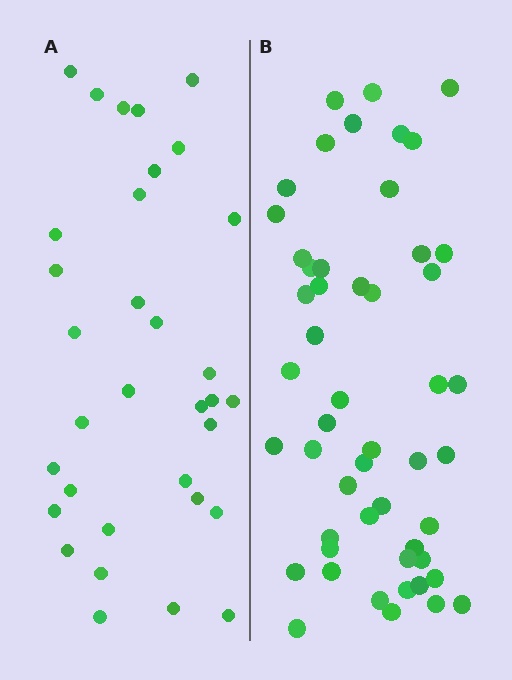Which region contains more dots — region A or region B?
Region B (the right region) has more dots.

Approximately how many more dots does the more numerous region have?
Region B has approximately 20 more dots than region A.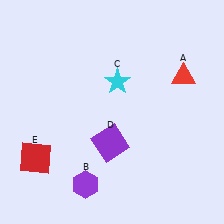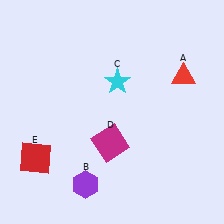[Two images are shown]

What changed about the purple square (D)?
In Image 1, D is purple. In Image 2, it changed to magenta.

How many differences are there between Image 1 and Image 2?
There is 1 difference between the two images.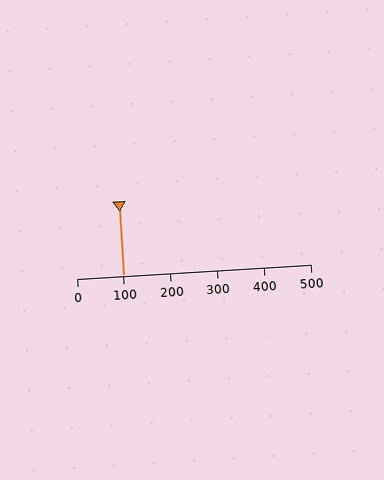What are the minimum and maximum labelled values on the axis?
The axis runs from 0 to 500.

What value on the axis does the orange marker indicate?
The marker indicates approximately 100.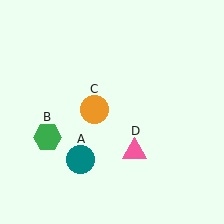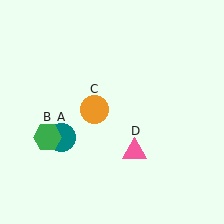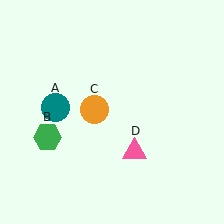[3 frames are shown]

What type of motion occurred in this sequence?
The teal circle (object A) rotated clockwise around the center of the scene.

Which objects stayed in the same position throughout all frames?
Green hexagon (object B) and orange circle (object C) and pink triangle (object D) remained stationary.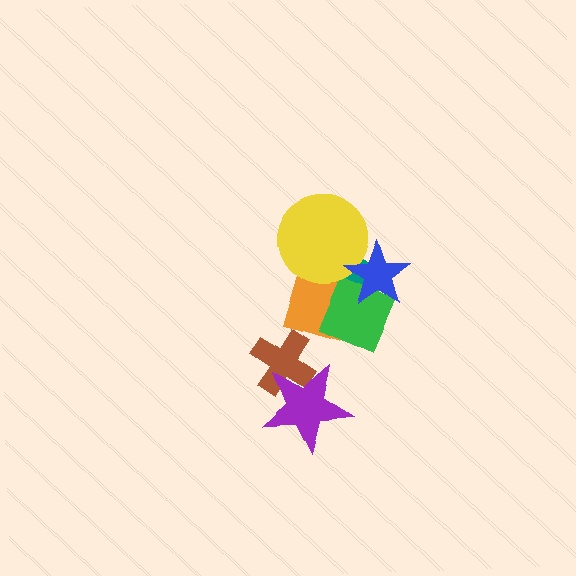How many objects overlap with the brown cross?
1 object overlaps with the brown cross.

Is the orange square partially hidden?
Yes, it is partially covered by another shape.